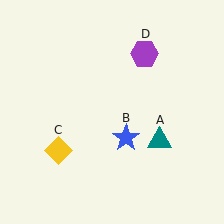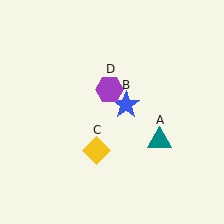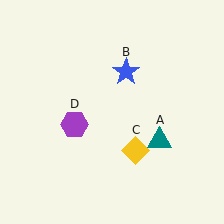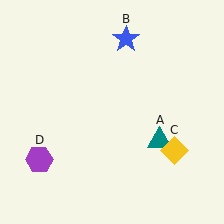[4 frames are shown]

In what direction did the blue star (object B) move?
The blue star (object B) moved up.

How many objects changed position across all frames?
3 objects changed position: blue star (object B), yellow diamond (object C), purple hexagon (object D).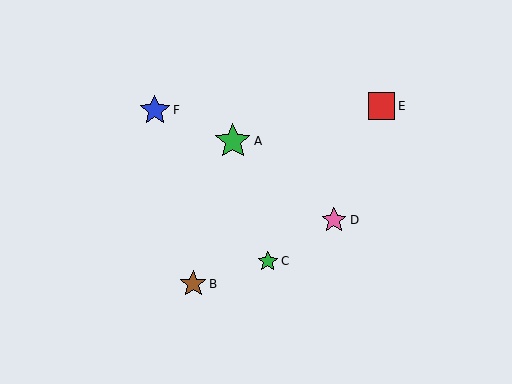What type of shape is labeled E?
Shape E is a red square.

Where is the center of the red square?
The center of the red square is at (381, 106).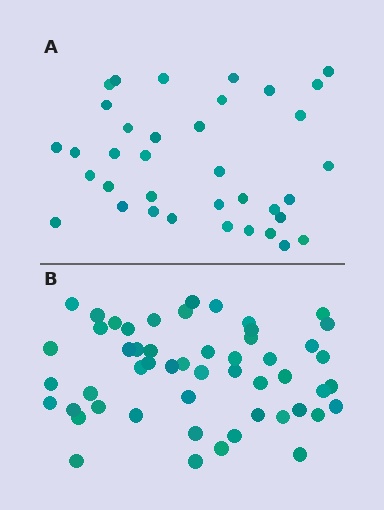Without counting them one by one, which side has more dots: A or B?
Region B (the bottom region) has more dots.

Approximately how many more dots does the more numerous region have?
Region B has approximately 15 more dots than region A.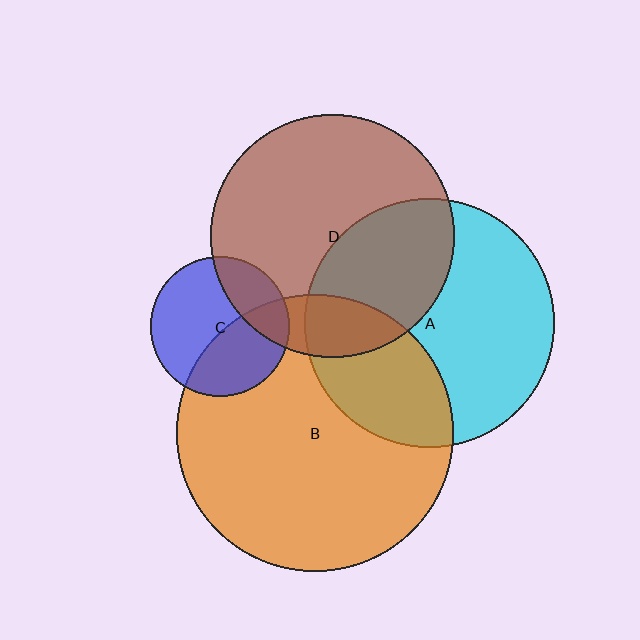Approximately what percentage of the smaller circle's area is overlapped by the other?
Approximately 25%.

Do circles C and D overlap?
Yes.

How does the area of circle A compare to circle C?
Approximately 3.2 times.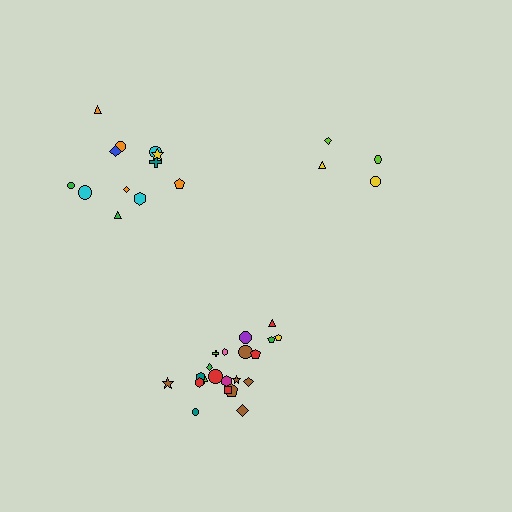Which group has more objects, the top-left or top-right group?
The top-left group.